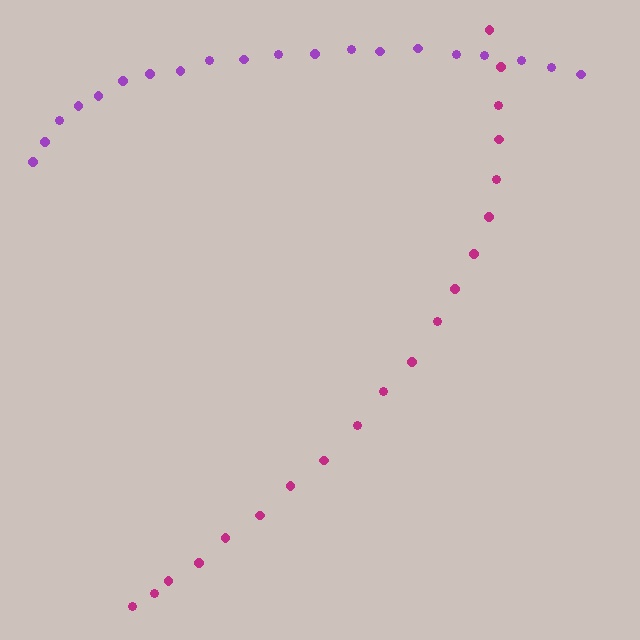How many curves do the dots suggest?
There are 2 distinct paths.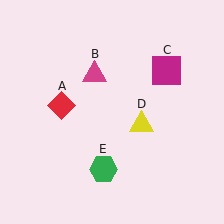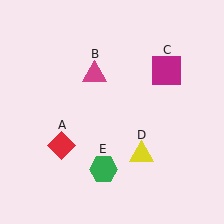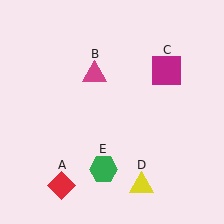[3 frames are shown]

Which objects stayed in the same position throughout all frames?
Magenta triangle (object B) and magenta square (object C) and green hexagon (object E) remained stationary.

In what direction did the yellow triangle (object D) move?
The yellow triangle (object D) moved down.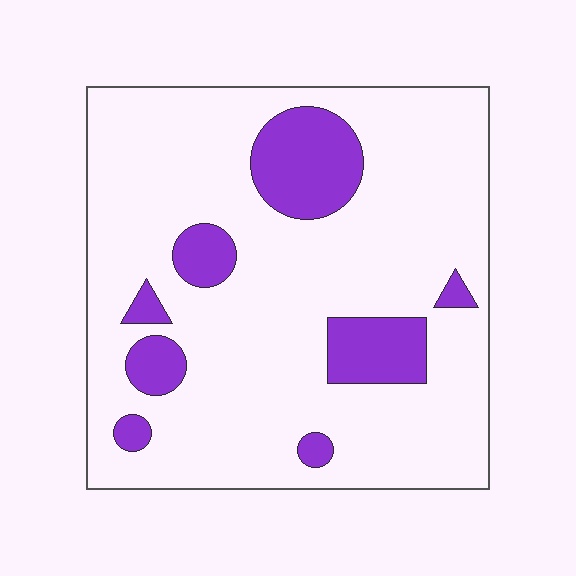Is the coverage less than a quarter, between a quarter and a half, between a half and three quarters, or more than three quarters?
Less than a quarter.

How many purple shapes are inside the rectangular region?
8.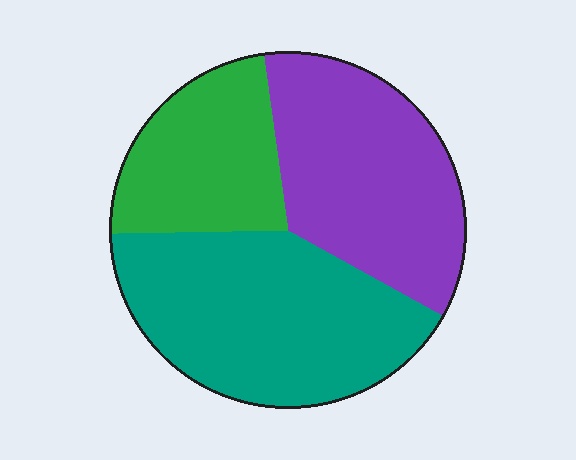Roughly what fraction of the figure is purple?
Purple takes up about one third (1/3) of the figure.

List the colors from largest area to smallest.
From largest to smallest: teal, purple, green.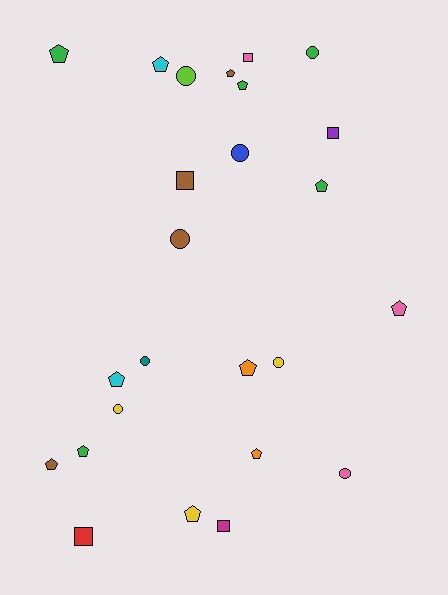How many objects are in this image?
There are 25 objects.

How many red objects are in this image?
There is 1 red object.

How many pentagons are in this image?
There are 12 pentagons.